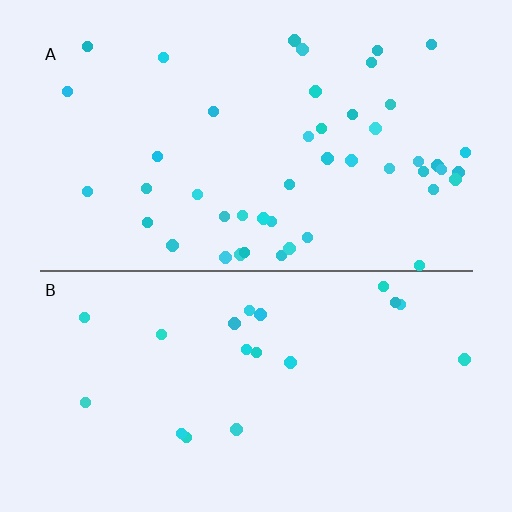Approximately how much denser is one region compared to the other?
Approximately 2.4× — region A over region B.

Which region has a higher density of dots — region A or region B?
A (the top).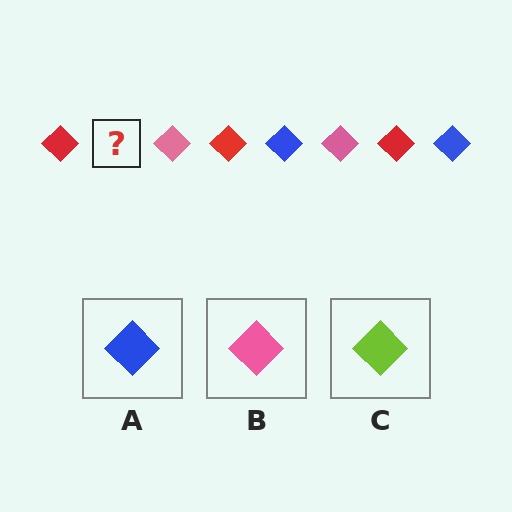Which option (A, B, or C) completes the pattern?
A.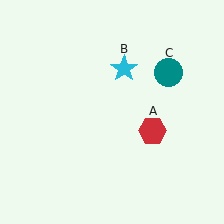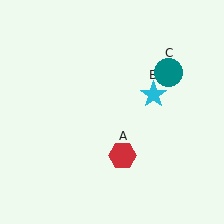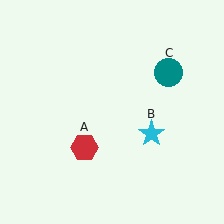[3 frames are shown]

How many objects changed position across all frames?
2 objects changed position: red hexagon (object A), cyan star (object B).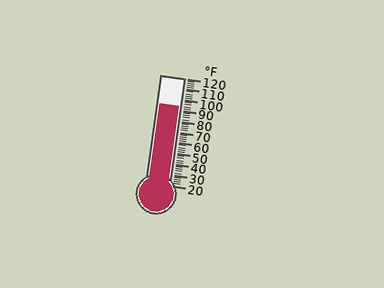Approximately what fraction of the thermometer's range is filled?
The thermometer is filled to approximately 75% of its range.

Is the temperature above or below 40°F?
The temperature is above 40°F.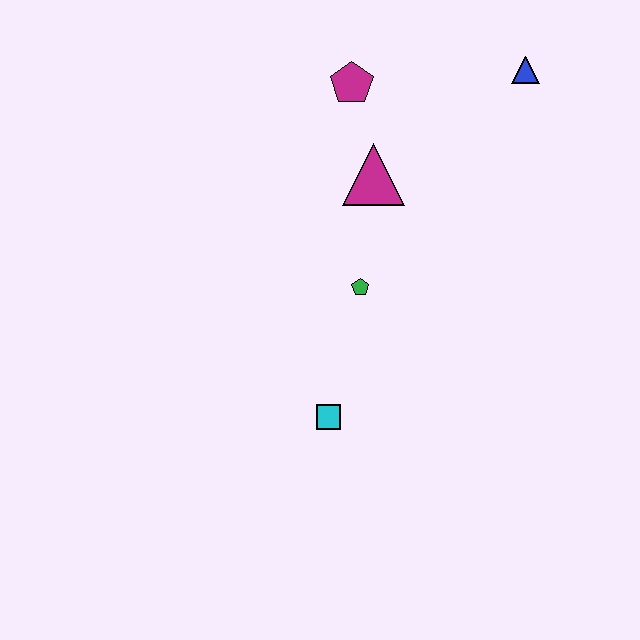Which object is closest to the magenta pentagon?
The magenta triangle is closest to the magenta pentagon.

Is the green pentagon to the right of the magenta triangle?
No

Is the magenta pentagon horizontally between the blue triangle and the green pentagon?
No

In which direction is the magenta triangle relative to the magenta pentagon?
The magenta triangle is below the magenta pentagon.